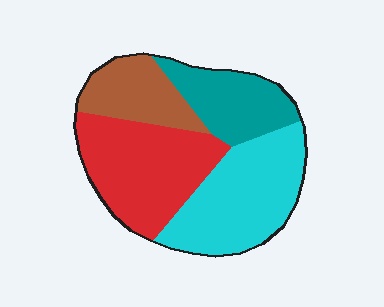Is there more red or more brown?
Red.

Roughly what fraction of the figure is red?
Red takes up about one third (1/3) of the figure.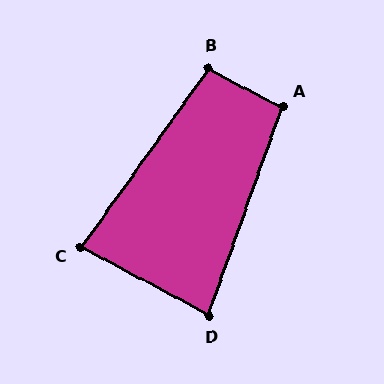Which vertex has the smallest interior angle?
D, at approximately 82 degrees.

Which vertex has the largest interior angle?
B, at approximately 98 degrees.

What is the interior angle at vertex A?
Approximately 98 degrees (obtuse).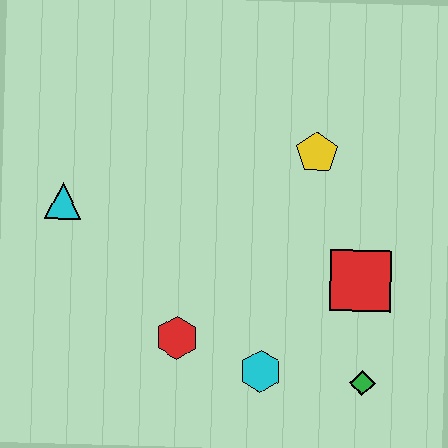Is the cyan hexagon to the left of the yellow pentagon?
Yes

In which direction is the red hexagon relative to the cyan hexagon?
The red hexagon is to the left of the cyan hexagon.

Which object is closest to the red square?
The green diamond is closest to the red square.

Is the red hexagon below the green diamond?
No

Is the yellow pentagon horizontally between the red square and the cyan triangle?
Yes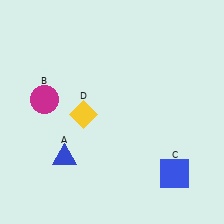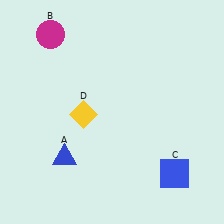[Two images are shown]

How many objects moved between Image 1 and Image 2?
1 object moved between the two images.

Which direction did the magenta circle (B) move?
The magenta circle (B) moved up.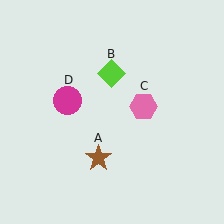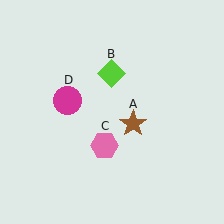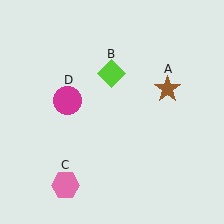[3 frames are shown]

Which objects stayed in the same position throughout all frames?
Lime diamond (object B) and magenta circle (object D) remained stationary.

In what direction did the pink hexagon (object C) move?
The pink hexagon (object C) moved down and to the left.